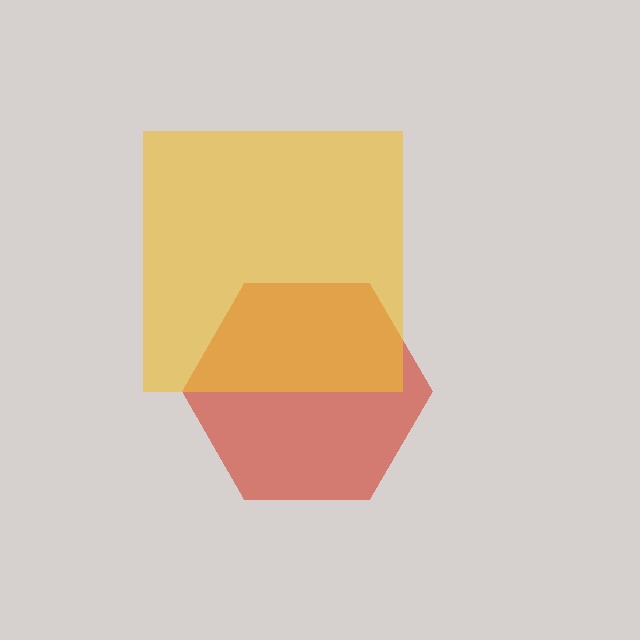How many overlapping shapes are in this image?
There are 2 overlapping shapes in the image.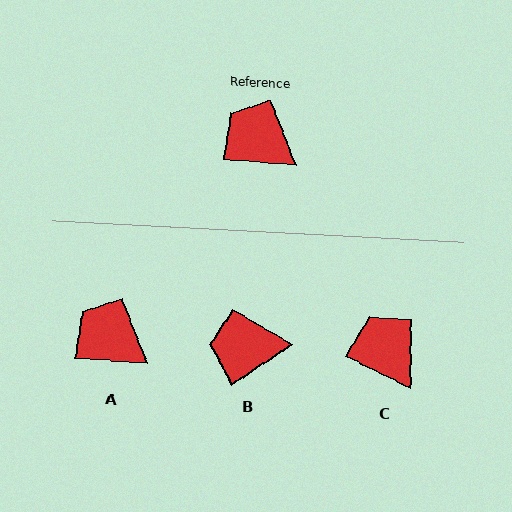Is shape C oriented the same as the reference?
No, it is off by about 22 degrees.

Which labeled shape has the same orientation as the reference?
A.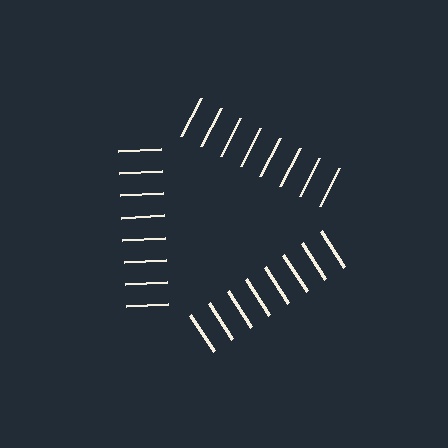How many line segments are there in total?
24 — 8 along each of the 3 edges.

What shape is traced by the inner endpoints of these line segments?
An illusory triangle — the line segments terminate on its edges but no continuous stroke is drawn.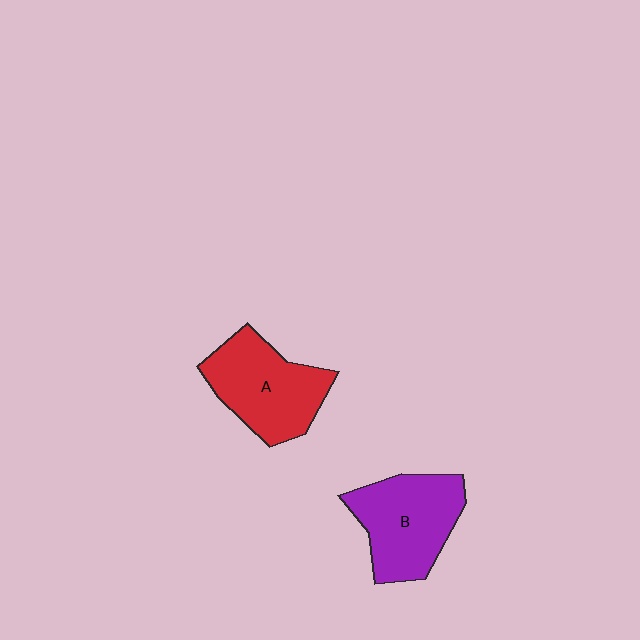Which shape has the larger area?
Shape B (purple).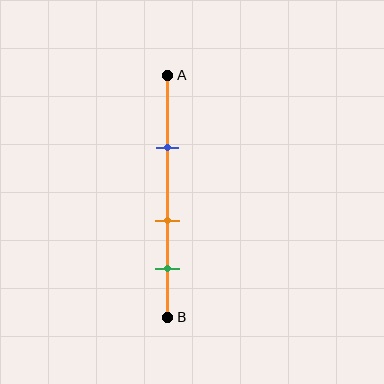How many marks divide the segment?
There are 3 marks dividing the segment.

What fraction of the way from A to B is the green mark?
The green mark is approximately 80% (0.8) of the way from A to B.